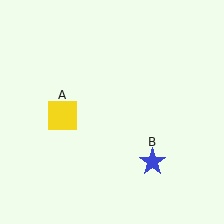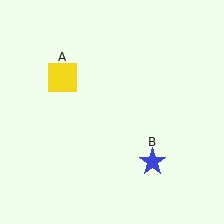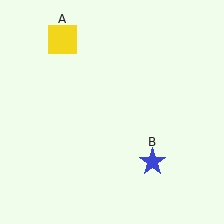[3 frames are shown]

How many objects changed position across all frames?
1 object changed position: yellow square (object A).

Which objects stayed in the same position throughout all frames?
Blue star (object B) remained stationary.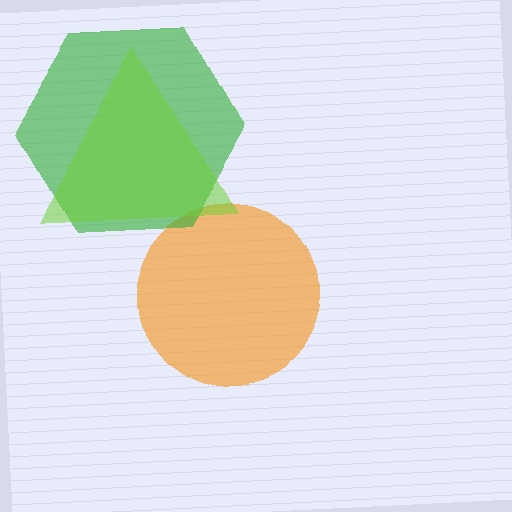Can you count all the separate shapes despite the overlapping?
Yes, there are 3 separate shapes.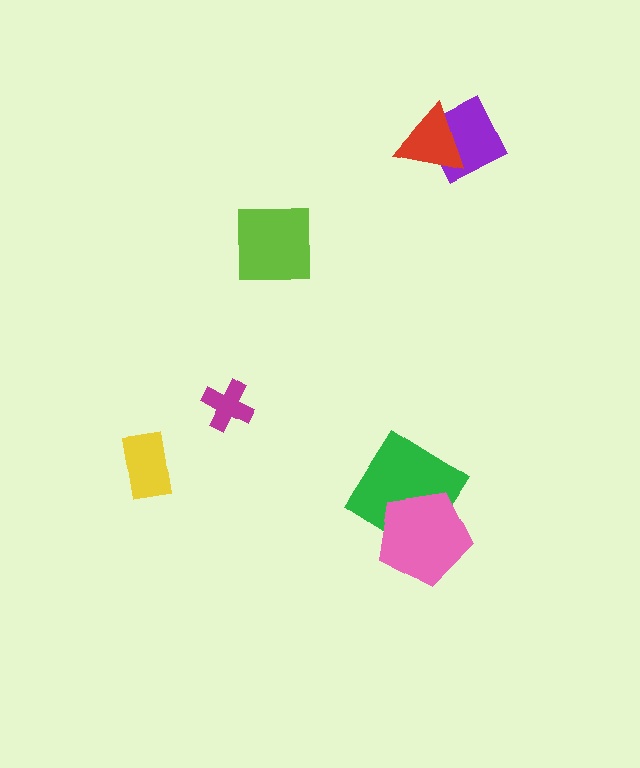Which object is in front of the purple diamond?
The red triangle is in front of the purple diamond.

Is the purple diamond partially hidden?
Yes, it is partially covered by another shape.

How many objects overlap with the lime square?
0 objects overlap with the lime square.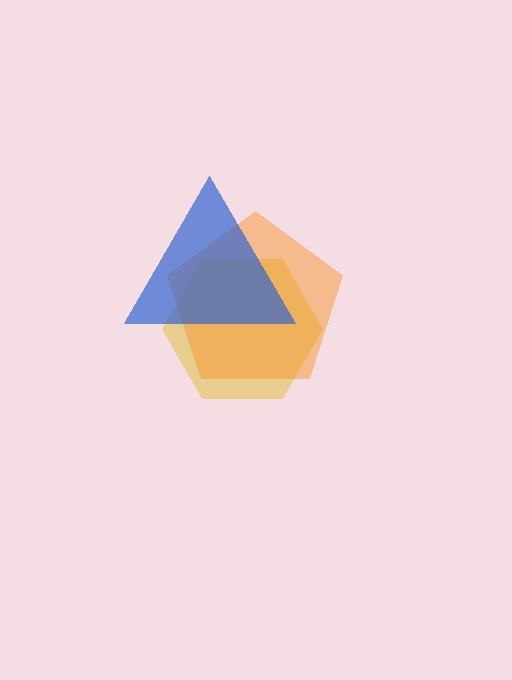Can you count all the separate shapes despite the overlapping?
Yes, there are 3 separate shapes.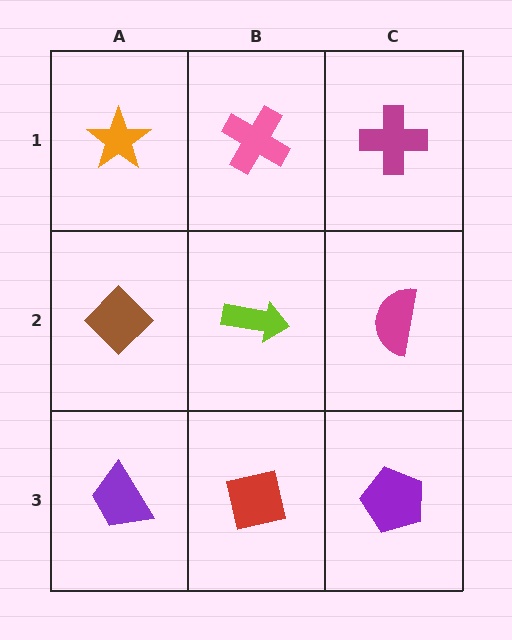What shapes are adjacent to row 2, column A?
An orange star (row 1, column A), a purple trapezoid (row 3, column A), a lime arrow (row 2, column B).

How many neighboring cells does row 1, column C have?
2.